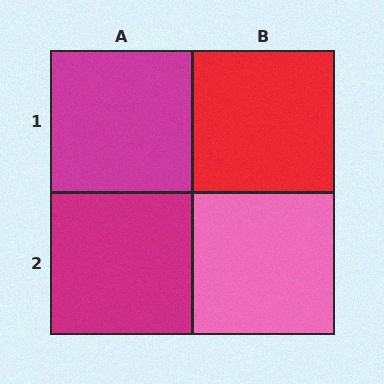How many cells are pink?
1 cell is pink.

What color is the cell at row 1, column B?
Red.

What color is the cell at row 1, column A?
Magenta.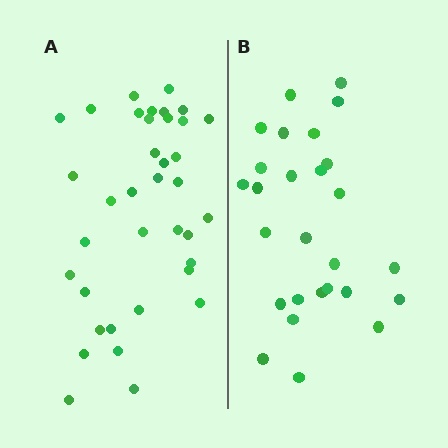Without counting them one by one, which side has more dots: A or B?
Region A (the left region) has more dots.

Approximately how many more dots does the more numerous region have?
Region A has roughly 10 or so more dots than region B.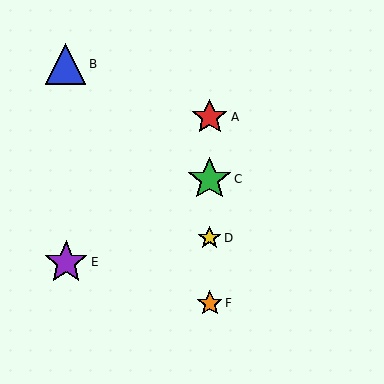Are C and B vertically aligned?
No, C is at x≈210 and B is at x≈66.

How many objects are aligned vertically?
4 objects (A, C, D, F) are aligned vertically.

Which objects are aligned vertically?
Objects A, C, D, F are aligned vertically.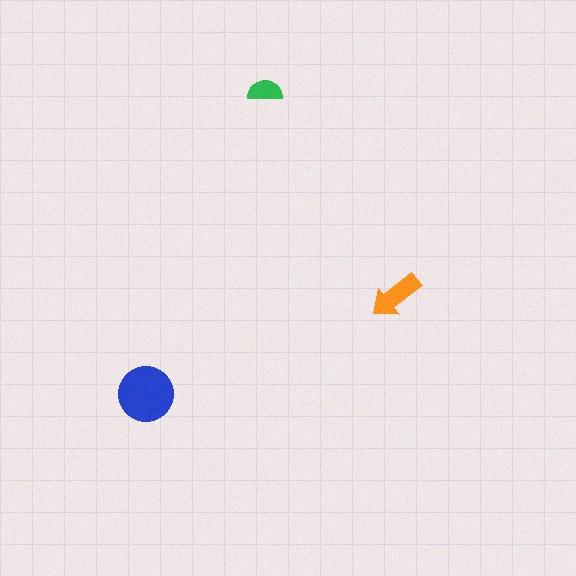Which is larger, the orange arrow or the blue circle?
The blue circle.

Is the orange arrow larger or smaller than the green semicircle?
Larger.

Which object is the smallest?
The green semicircle.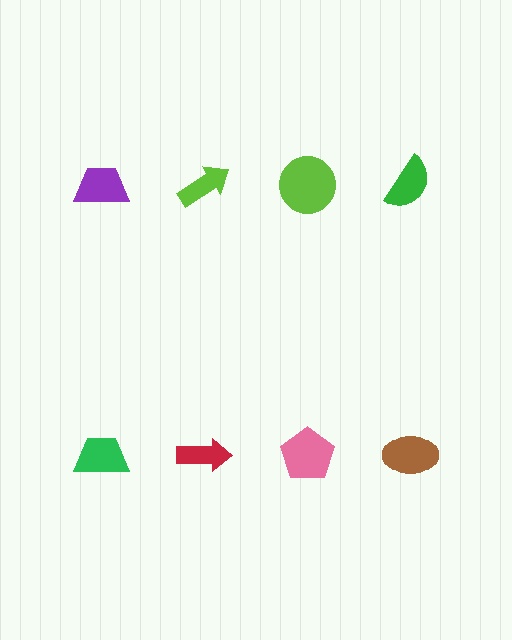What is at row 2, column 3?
A pink pentagon.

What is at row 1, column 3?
A lime circle.